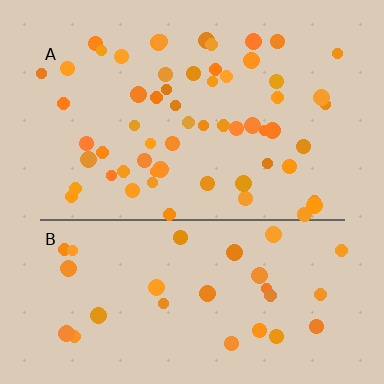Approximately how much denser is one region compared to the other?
Approximately 1.9× — region A over region B.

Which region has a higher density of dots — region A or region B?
A (the top).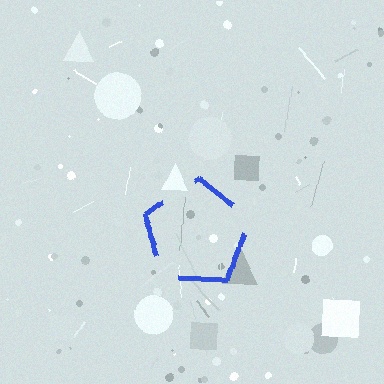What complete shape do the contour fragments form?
The contour fragments form a pentagon.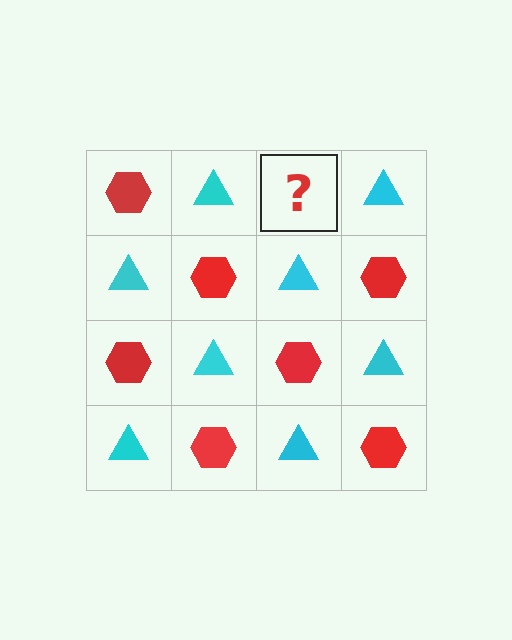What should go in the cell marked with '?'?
The missing cell should contain a red hexagon.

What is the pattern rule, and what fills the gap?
The rule is that it alternates red hexagon and cyan triangle in a checkerboard pattern. The gap should be filled with a red hexagon.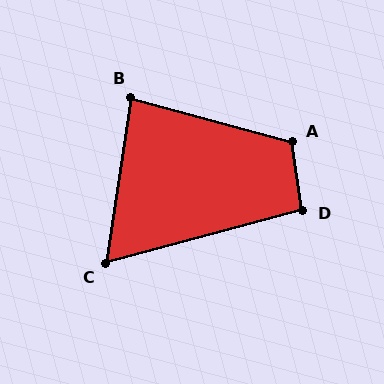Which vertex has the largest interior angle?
A, at approximately 114 degrees.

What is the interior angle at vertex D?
Approximately 97 degrees (obtuse).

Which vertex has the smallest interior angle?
C, at approximately 66 degrees.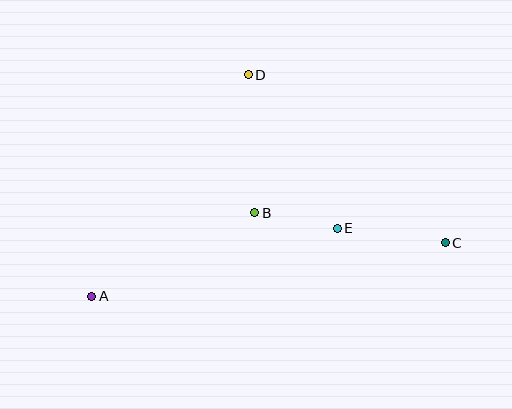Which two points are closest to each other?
Points B and E are closest to each other.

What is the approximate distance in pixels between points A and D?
The distance between A and D is approximately 271 pixels.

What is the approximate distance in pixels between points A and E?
The distance between A and E is approximately 255 pixels.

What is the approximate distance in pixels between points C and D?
The distance between C and D is approximately 259 pixels.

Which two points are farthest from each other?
Points A and C are farthest from each other.